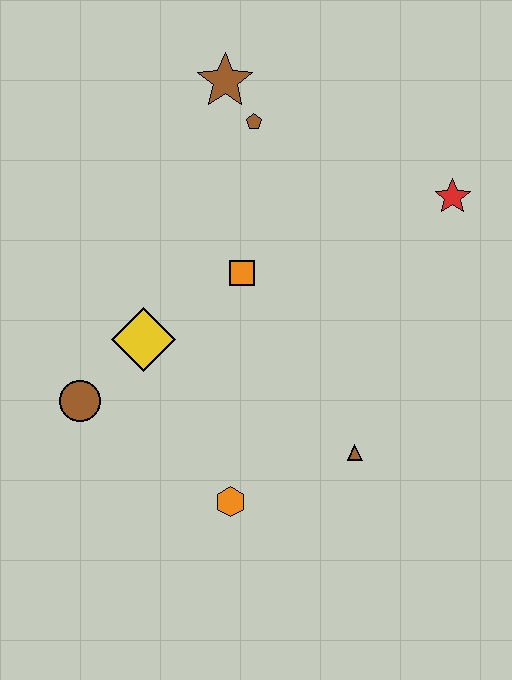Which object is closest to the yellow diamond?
The brown circle is closest to the yellow diamond.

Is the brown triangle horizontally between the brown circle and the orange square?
No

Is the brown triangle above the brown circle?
No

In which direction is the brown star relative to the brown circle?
The brown star is above the brown circle.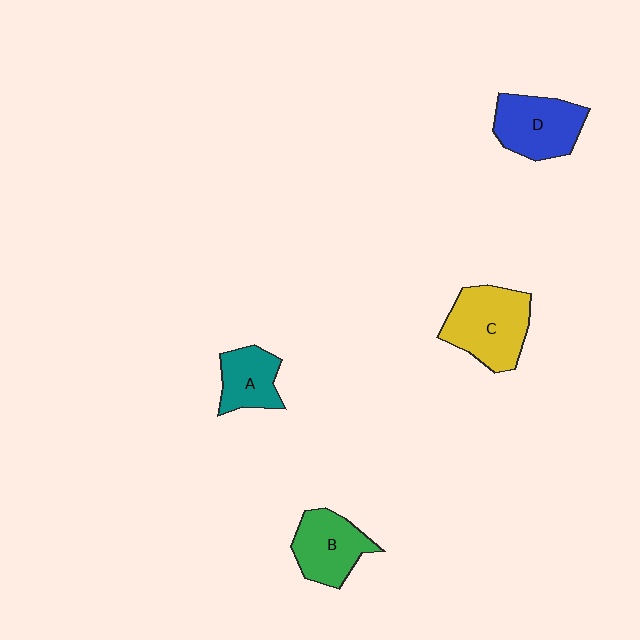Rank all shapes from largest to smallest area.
From largest to smallest: C (yellow), D (blue), B (green), A (teal).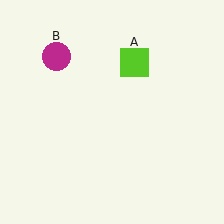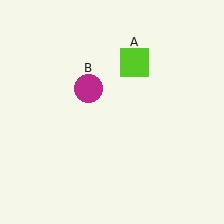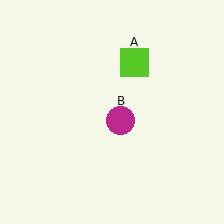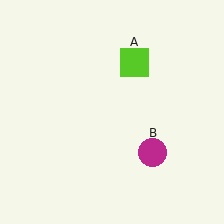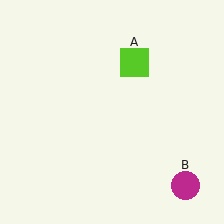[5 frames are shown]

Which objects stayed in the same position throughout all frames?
Lime square (object A) remained stationary.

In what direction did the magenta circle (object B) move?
The magenta circle (object B) moved down and to the right.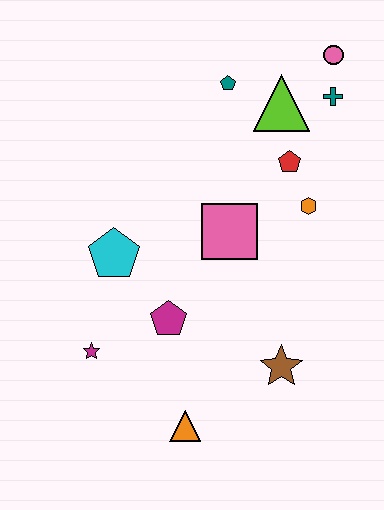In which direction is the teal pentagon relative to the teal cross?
The teal pentagon is to the left of the teal cross.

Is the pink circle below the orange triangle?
No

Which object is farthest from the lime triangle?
The orange triangle is farthest from the lime triangle.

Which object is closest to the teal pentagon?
The lime triangle is closest to the teal pentagon.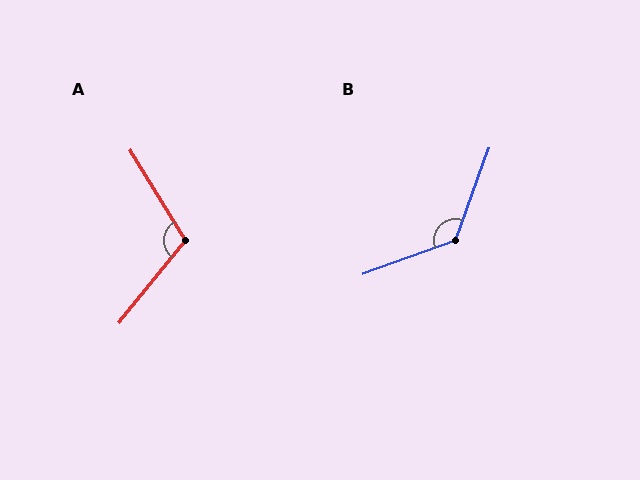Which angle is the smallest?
A, at approximately 109 degrees.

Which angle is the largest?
B, at approximately 130 degrees.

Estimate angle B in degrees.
Approximately 130 degrees.